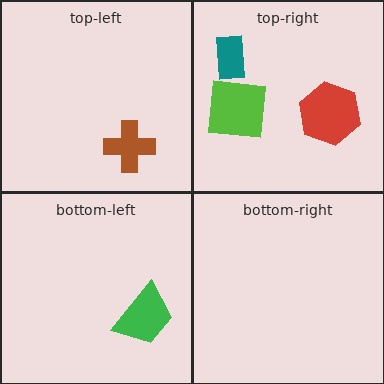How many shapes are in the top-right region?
3.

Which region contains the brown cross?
The top-left region.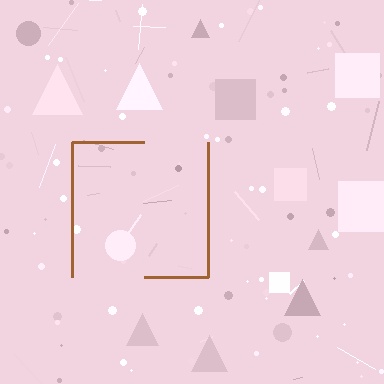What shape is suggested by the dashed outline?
The dashed outline suggests a square.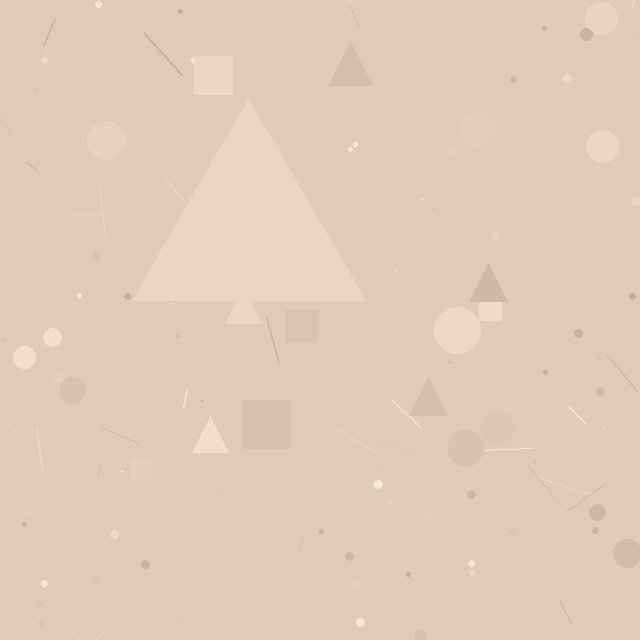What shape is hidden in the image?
A triangle is hidden in the image.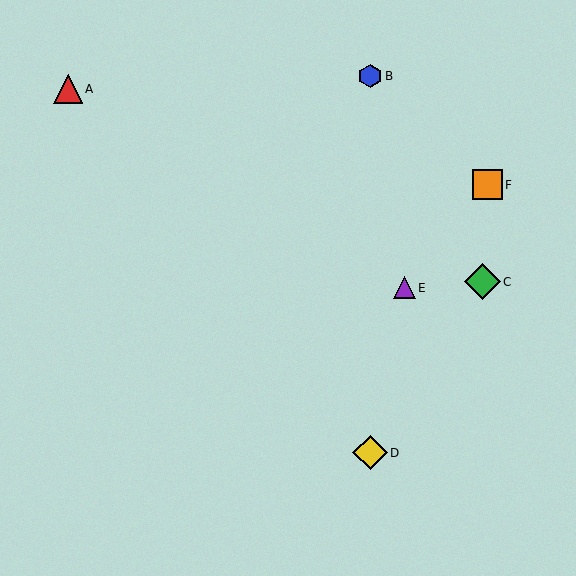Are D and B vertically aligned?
Yes, both are at x≈370.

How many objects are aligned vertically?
2 objects (B, D) are aligned vertically.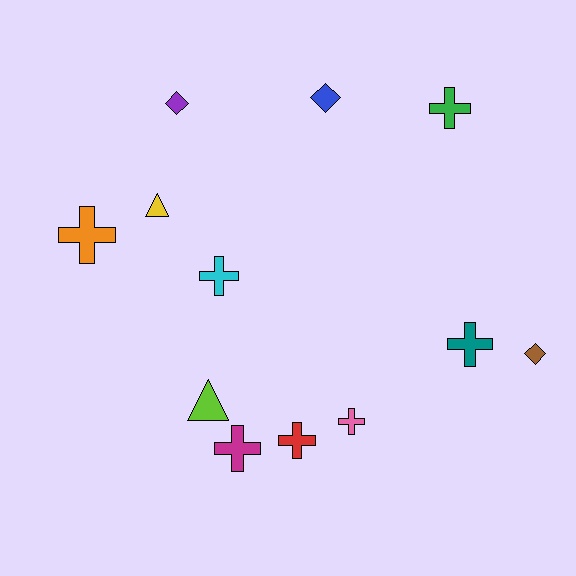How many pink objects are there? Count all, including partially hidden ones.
There is 1 pink object.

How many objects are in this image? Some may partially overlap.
There are 12 objects.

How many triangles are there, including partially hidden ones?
There are 2 triangles.